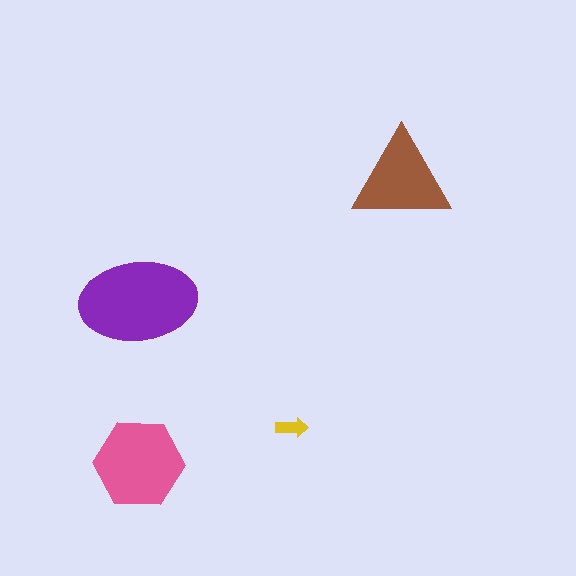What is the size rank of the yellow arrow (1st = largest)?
4th.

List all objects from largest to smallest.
The purple ellipse, the pink hexagon, the brown triangle, the yellow arrow.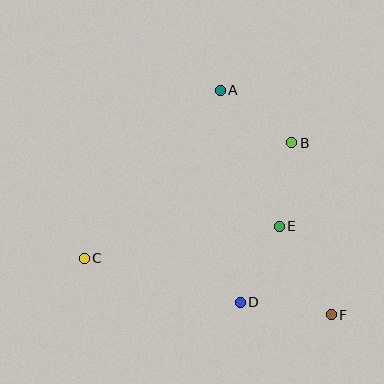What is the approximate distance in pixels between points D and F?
The distance between D and F is approximately 92 pixels.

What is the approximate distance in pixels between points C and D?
The distance between C and D is approximately 162 pixels.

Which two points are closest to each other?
Points B and E are closest to each other.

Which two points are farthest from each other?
Points C and F are farthest from each other.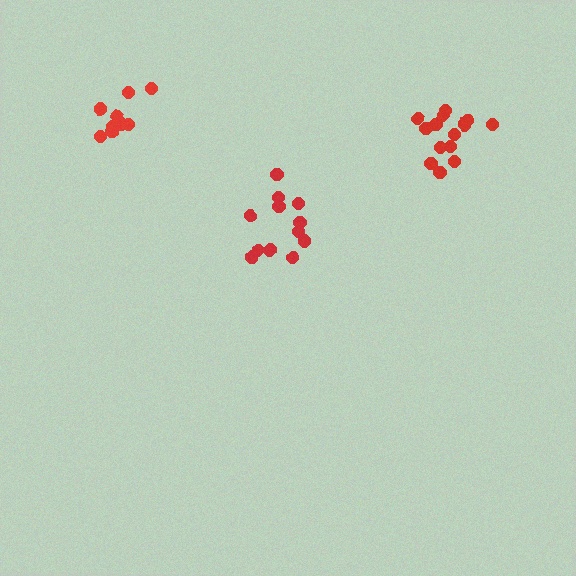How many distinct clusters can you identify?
There are 3 distinct clusters.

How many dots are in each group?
Group 1: 12 dots, Group 2: 14 dots, Group 3: 9 dots (35 total).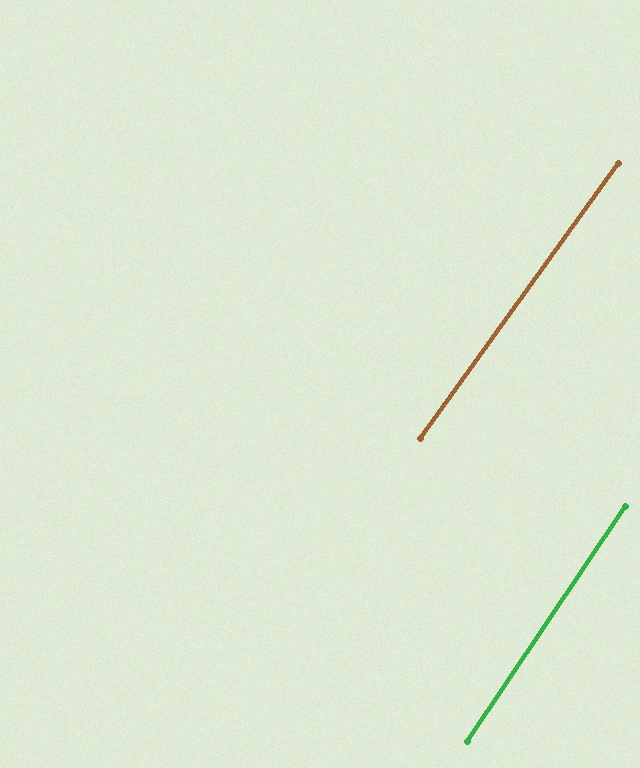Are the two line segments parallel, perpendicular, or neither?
Parallel — their directions differ by only 1.8°.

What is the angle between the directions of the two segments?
Approximately 2 degrees.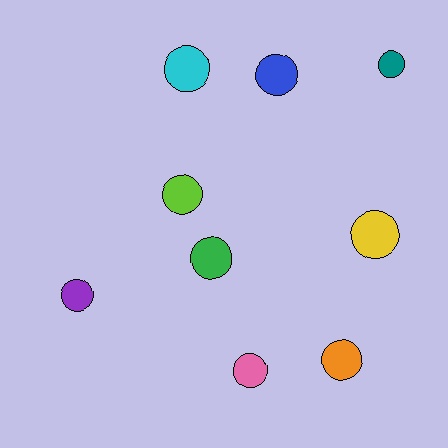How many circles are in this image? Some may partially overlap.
There are 9 circles.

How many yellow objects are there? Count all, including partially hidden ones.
There is 1 yellow object.